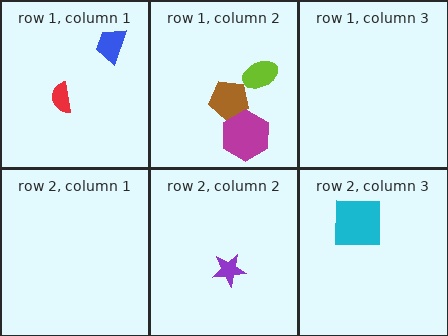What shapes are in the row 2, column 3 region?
The cyan square.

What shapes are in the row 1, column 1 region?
The red semicircle, the blue trapezoid.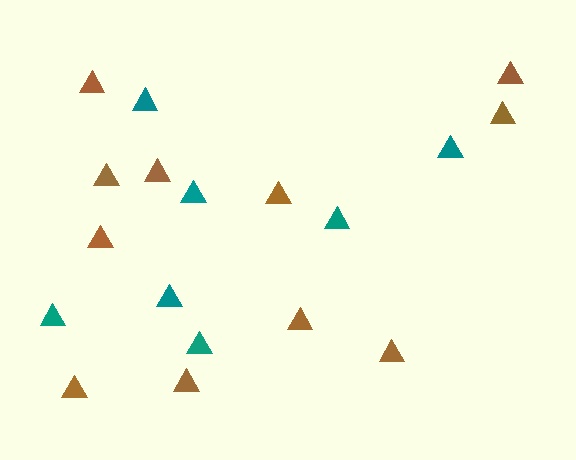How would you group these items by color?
There are 2 groups: one group of brown triangles (11) and one group of teal triangles (7).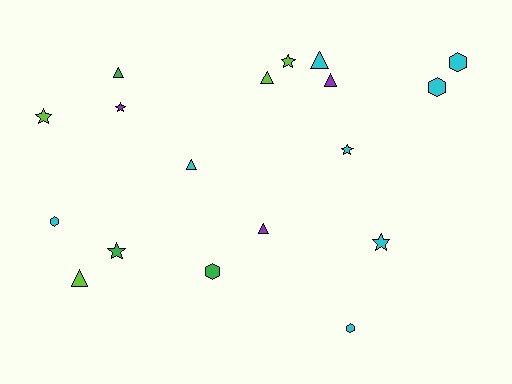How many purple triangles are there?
There are 2 purple triangles.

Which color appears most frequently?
Cyan, with 8 objects.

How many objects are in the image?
There are 18 objects.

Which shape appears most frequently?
Triangle, with 7 objects.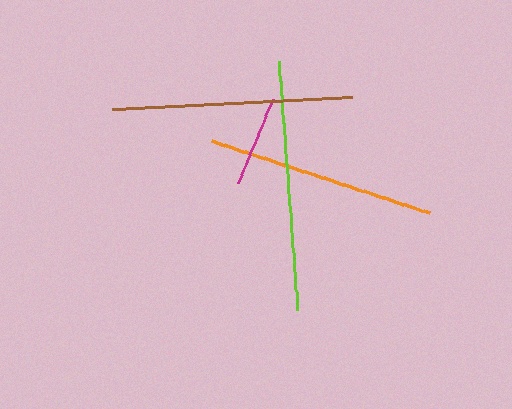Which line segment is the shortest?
The magenta line is the shortest at approximately 92 pixels.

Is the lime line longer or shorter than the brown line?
The lime line is longer than the brown line.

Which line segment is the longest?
The lime line is the longest at approximately 249 pixels.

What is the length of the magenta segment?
The magenta segment is approximately 92 pixels long.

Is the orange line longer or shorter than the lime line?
The lime line is longer than the orange line.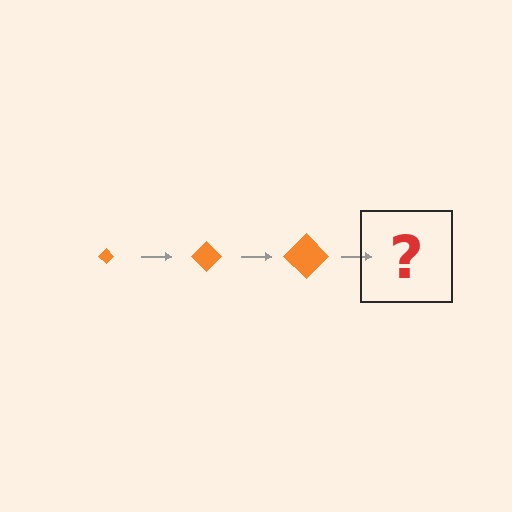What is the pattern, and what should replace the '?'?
The pattern is that the diamond gets progressively larger each step. The '?' should be an orange diamond, larger than the previous one.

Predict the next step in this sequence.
The next step is an orange diamond, larger than the previous one.